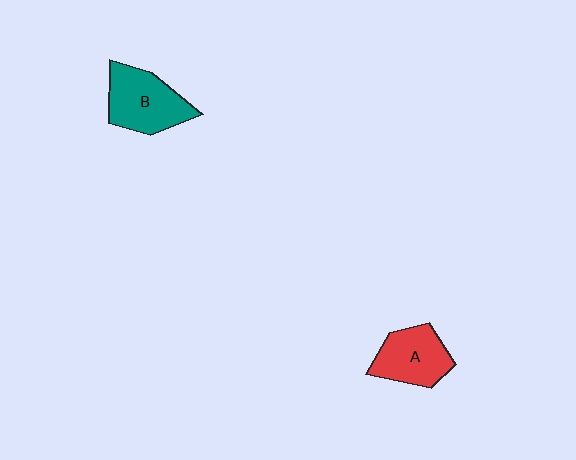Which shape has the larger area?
Shape B (teal).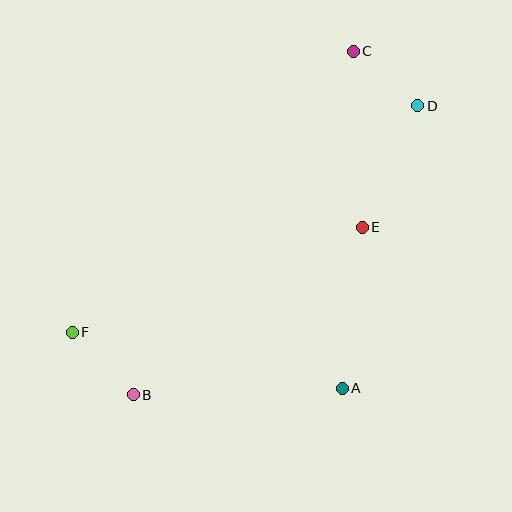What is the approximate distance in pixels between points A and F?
The distance between A and F is approximately 275 pixels.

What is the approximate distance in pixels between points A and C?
The distance between A and C is approximately 337 pixels.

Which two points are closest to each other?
Points C and D are closest to each other.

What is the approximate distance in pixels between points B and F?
The distance between B and F is approximately 87 pixels.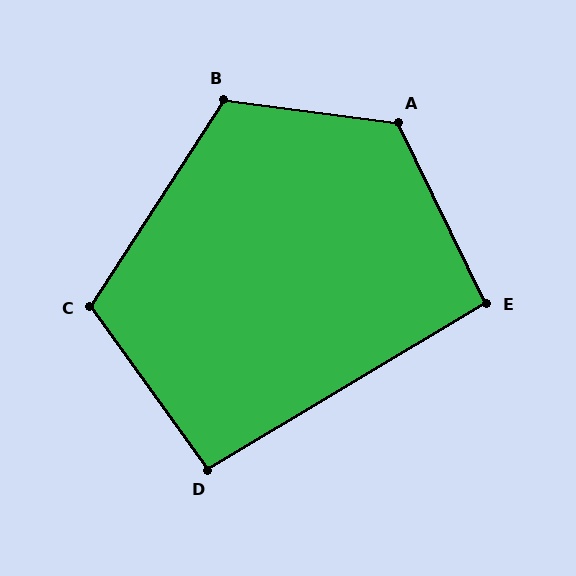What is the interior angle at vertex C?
Approximately 111 degrees (obtuse).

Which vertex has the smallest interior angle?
E, at approximately 95 degrees.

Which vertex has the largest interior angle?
A, at approximately 123 degrees.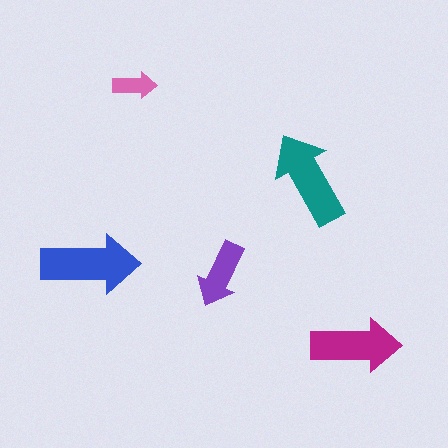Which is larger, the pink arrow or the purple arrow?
The purple one.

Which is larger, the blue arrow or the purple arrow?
The blue one.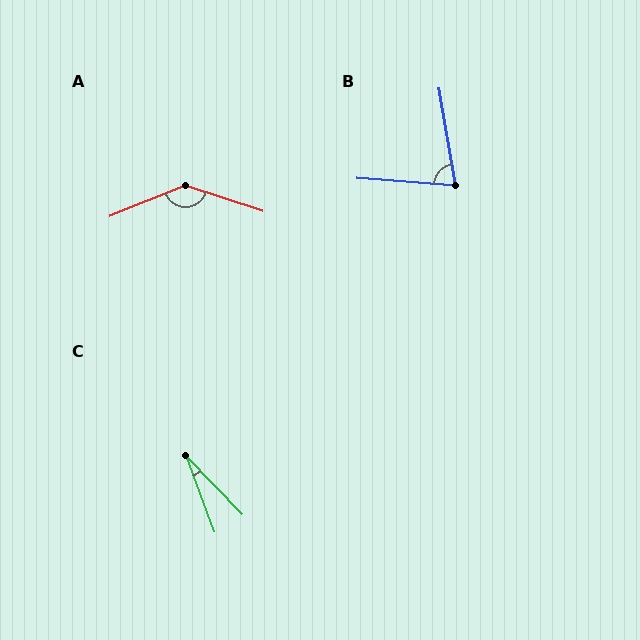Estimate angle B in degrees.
Approximately 76 degrees.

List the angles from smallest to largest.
C (24°), B (76°), A (140°).